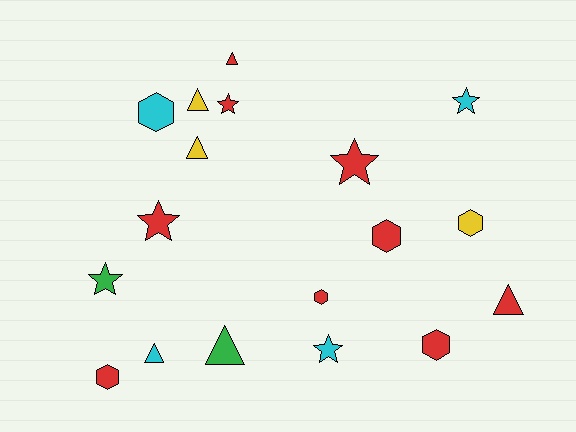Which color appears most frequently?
Red, with 9 objects.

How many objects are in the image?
There are 18 objects.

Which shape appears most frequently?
Triangle, with 6 objects.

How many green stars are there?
There is 1 green star.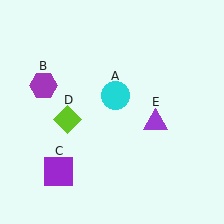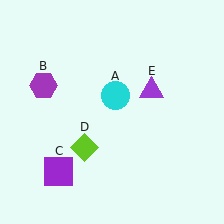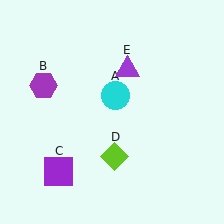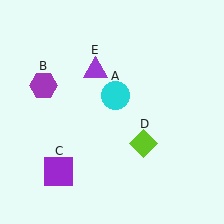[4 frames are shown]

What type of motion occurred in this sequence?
The lime diamond (object D), purple triangle (object E) rotated counterclockwise around the center of the scene.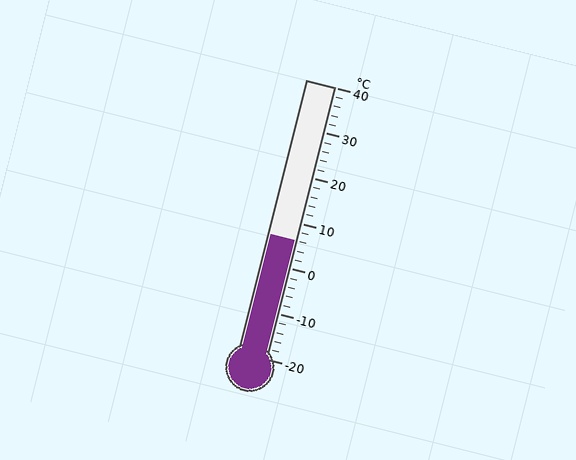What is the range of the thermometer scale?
The thermometer scale ranges from -20°C to 40°C.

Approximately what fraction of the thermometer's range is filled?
The thermometer is filled to approximately 45% of its range.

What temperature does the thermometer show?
The thermometer shows approximately 6°C.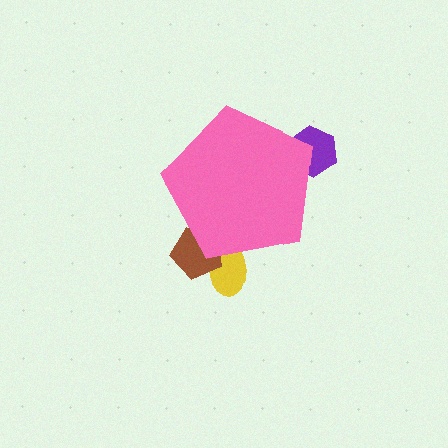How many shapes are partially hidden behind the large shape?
3 shapes are partially hidden.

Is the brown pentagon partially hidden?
Yes, the brown pentagon is partially hidden behind the pink pentagon.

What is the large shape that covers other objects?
A pink pentagon.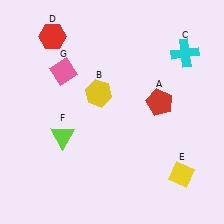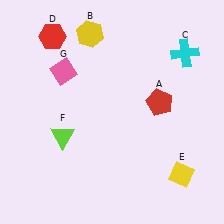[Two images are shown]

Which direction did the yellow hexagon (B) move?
The yellow hexagon (B) moved up.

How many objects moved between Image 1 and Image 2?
1 object moved between the two images.